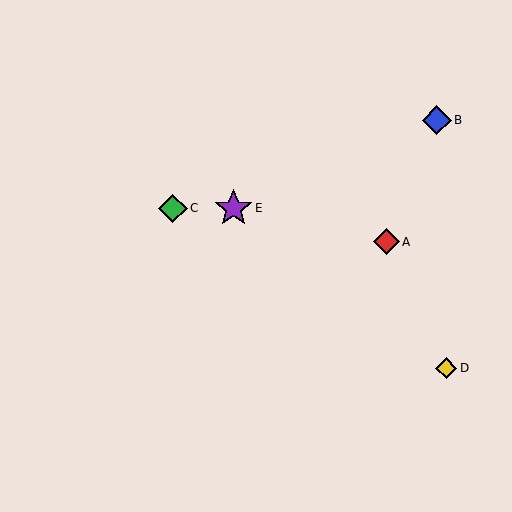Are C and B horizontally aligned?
No, C is at y≈208 and B is at y≈120.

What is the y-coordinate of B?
Object B is at y≈120.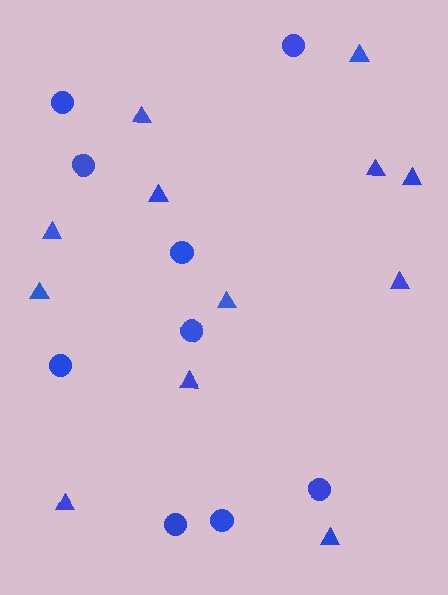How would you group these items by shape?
There are 2 groups: one group of circles (9) and one group of triangles (12).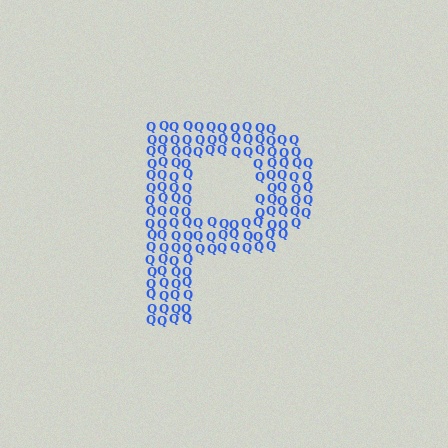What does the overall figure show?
The overall figure shows the letter P.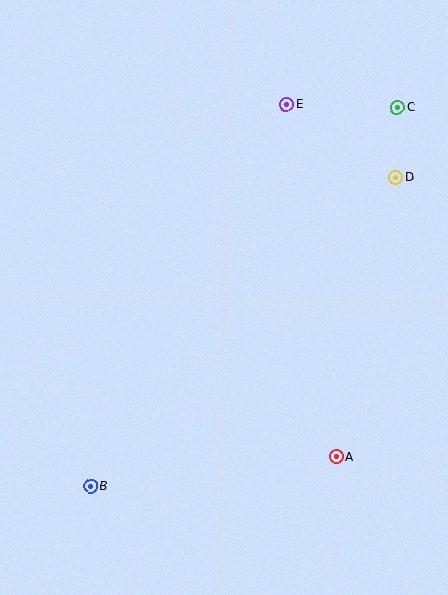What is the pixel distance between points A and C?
The distance between A and C is 355 pixels.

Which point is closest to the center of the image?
Point A at (336, 457) is closest to the center.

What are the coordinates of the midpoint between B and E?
The midpoint between B and E is at (189, 295).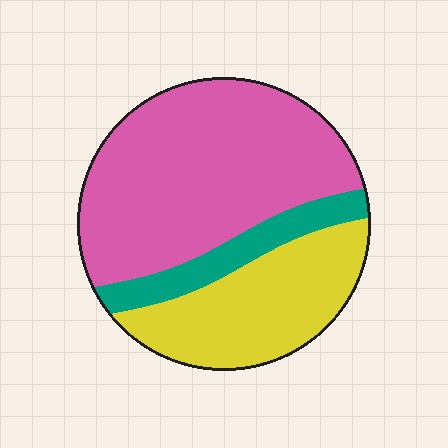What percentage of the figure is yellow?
Yellow covers 31% of the figure.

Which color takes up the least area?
Teal, at roughly 15%.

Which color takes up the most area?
Pink, at roughly 55%.